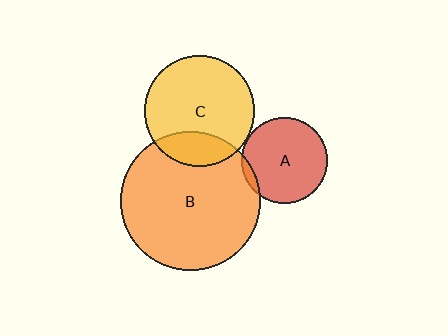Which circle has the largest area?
Circle B (orange).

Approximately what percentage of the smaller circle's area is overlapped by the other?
Approximately 20%.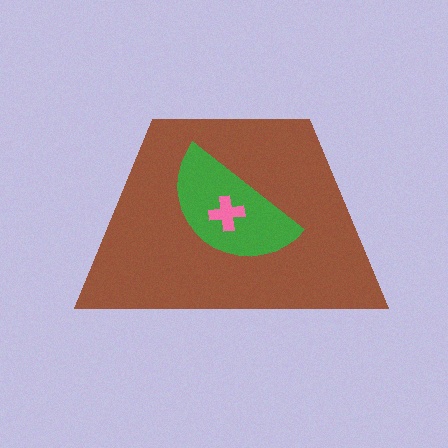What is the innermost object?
The pink cross.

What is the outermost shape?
The brown trapezoid.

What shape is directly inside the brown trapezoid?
The green semicircle.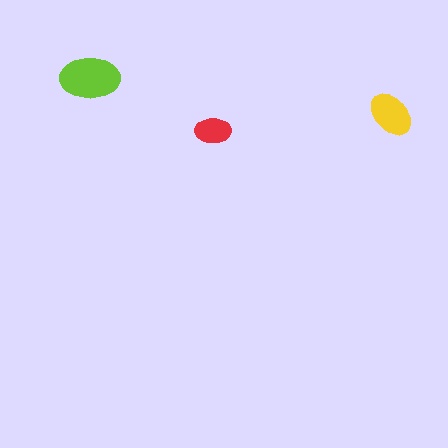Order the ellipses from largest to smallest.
the lime one, the yellow one, the red one.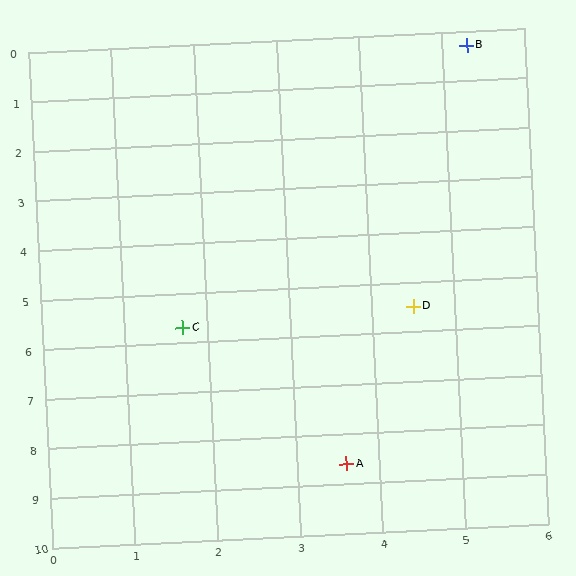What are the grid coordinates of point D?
Point D is at approximately (4.5, 5.5).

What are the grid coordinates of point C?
Point C is at approximately (1.7, 5.7).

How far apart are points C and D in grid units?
Points C and D are about 2.8 grid units apart.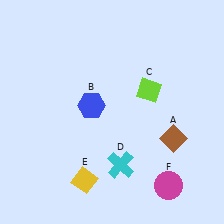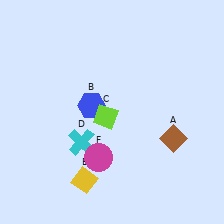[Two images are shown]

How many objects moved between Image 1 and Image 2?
3 objects moved between the two images.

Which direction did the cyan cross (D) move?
The cyan cross (D) moved left.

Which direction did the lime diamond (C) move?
The lime diamond (C) moved left.